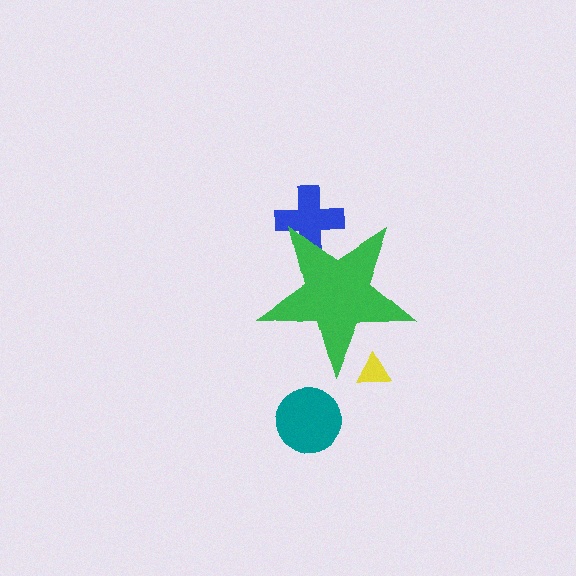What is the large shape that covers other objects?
A green star.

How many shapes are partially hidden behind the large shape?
2 shapes are partially hidden.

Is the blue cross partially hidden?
Yes, the blue cross is partially hidden behind the green star.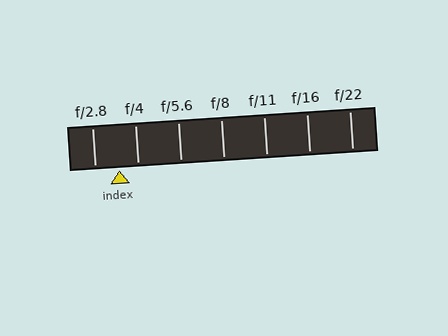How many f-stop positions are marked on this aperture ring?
There are 7 f-stop positions marked.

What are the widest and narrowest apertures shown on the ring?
The widest aperture shown is f/2.8 and the narrowest is f/22.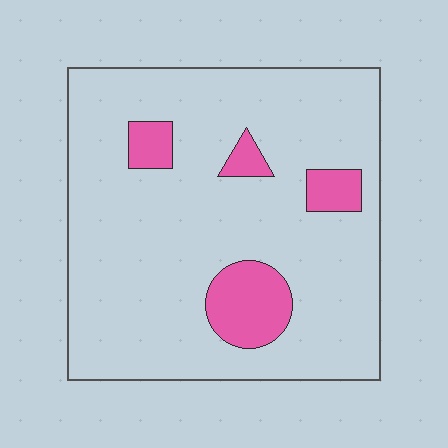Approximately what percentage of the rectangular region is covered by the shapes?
Approximately 10%.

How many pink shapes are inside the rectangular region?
4.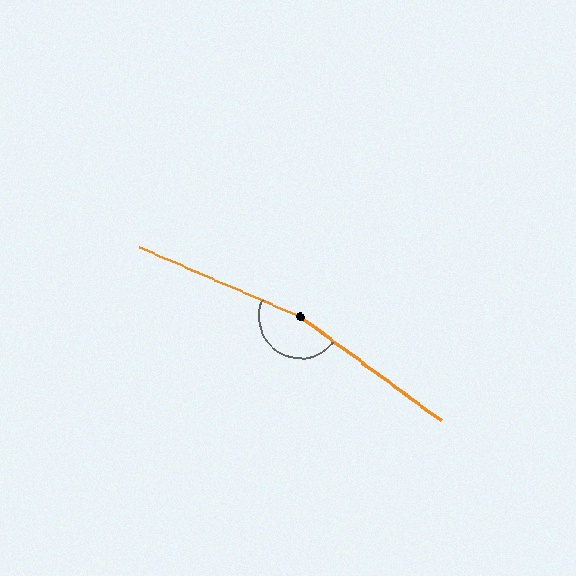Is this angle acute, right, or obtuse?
It is obtuse.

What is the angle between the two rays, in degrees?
Approximately 167 degrees.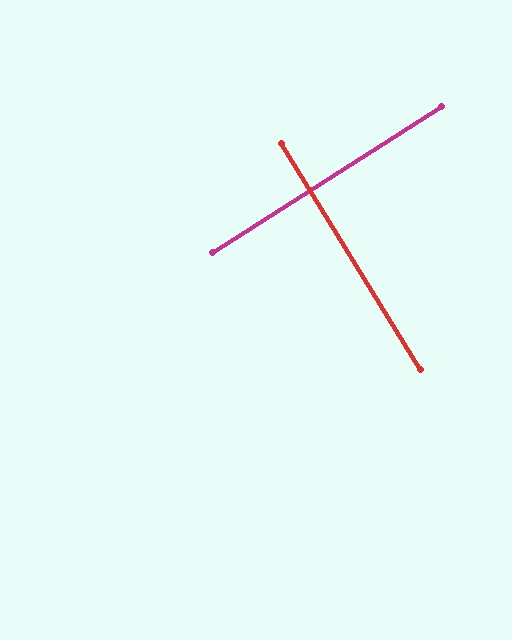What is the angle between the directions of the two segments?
Approximately 89 degrees.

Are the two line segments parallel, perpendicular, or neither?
Perpendicular — they meet at approximately 89°.